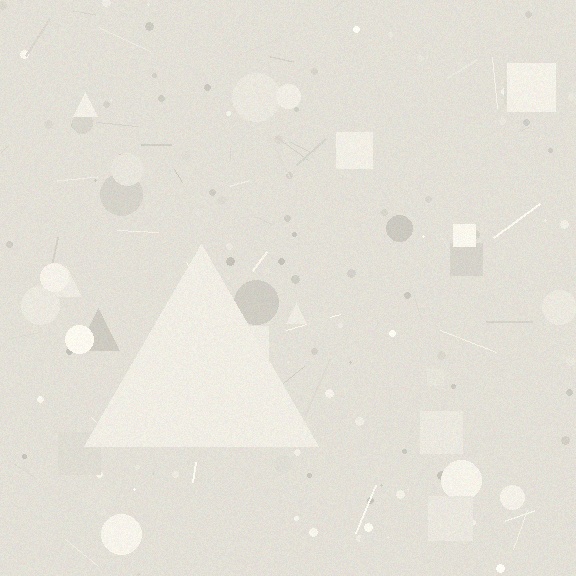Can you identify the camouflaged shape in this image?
The camouflaged shape is a triangle.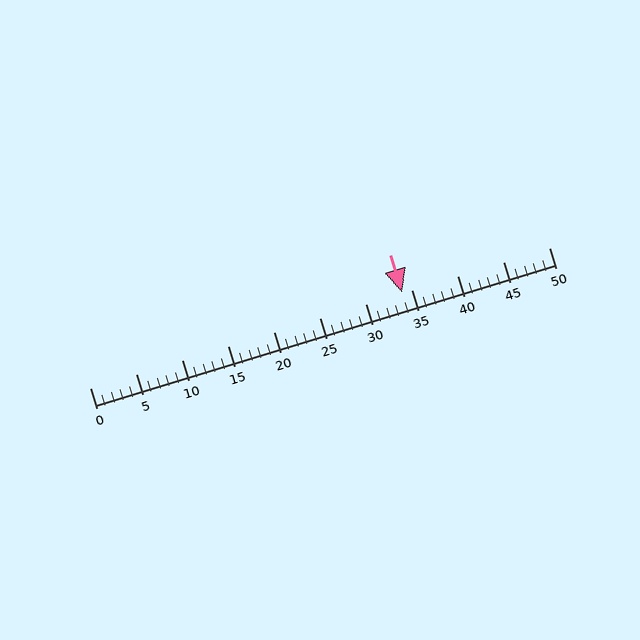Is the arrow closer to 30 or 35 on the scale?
The arrow is closer to 35.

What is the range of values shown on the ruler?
The ruler shows values from 0 to 50.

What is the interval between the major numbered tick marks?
The major tick marks are spaced 5 units apart.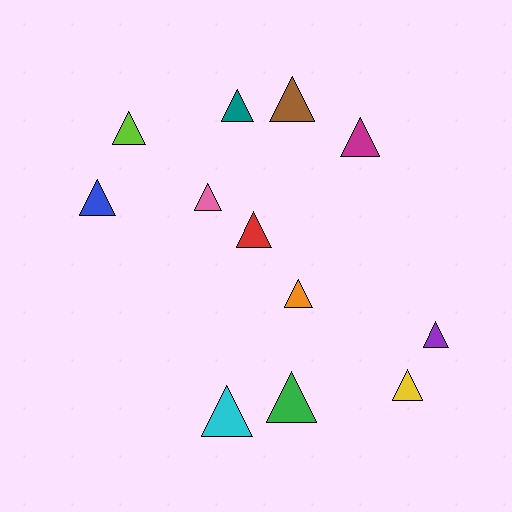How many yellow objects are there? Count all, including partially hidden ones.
There is 1 yellow object.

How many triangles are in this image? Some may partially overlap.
There are 12 triangles.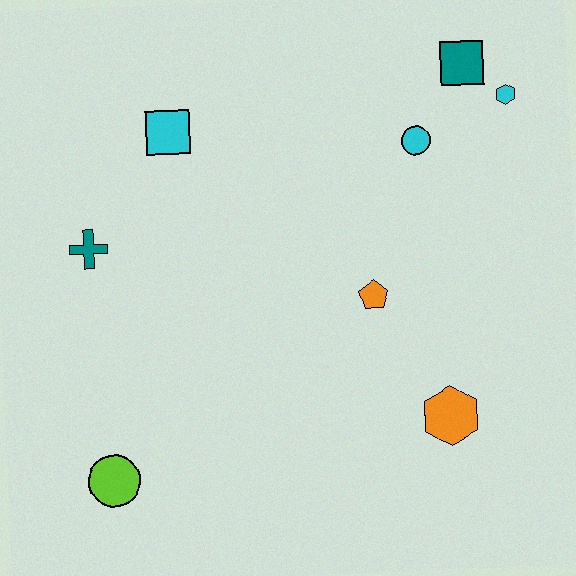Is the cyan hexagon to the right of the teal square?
Yes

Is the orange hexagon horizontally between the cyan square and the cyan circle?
No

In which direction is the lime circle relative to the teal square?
The lime circle is below the teal square.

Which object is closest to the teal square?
The cyan hexagon is closest to the teal square.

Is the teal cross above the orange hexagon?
Yes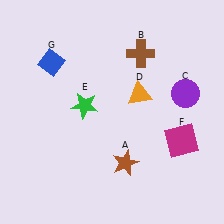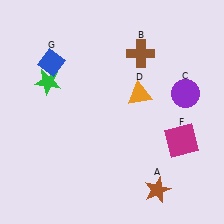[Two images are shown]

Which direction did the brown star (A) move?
The brown star (A) moved right.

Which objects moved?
The objects that moved are: the brown star (A), the green star (E).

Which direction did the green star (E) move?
The green star (E) moved left.